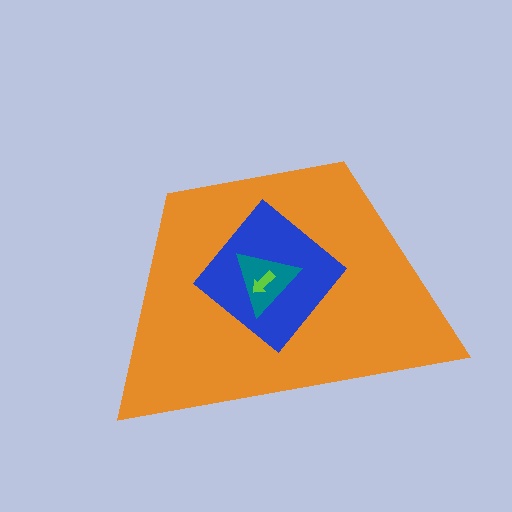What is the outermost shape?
The orange trapezoid.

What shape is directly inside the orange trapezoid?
The blue diamond.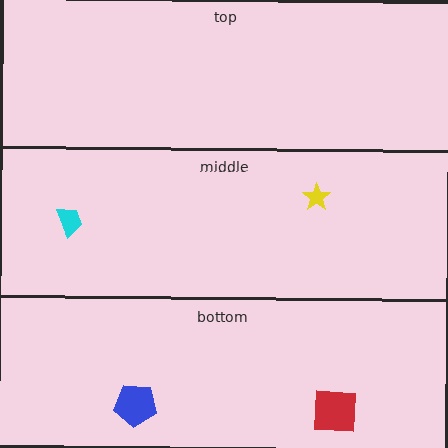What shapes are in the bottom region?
The blue pentagon, the red square.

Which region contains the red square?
The bottom region.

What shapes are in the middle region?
The cyan trapezoid, the yellow star.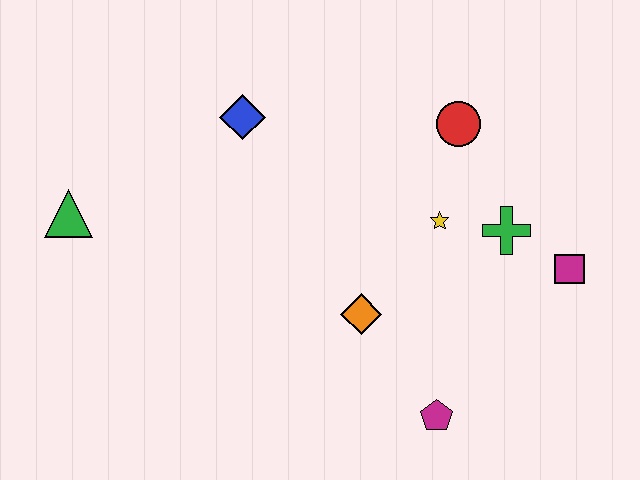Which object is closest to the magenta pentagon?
The orange diamond is closest to the magenta pentagon.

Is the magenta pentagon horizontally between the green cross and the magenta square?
No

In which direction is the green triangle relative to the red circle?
The green triangle is to the left of the red circle.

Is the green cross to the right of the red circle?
Yes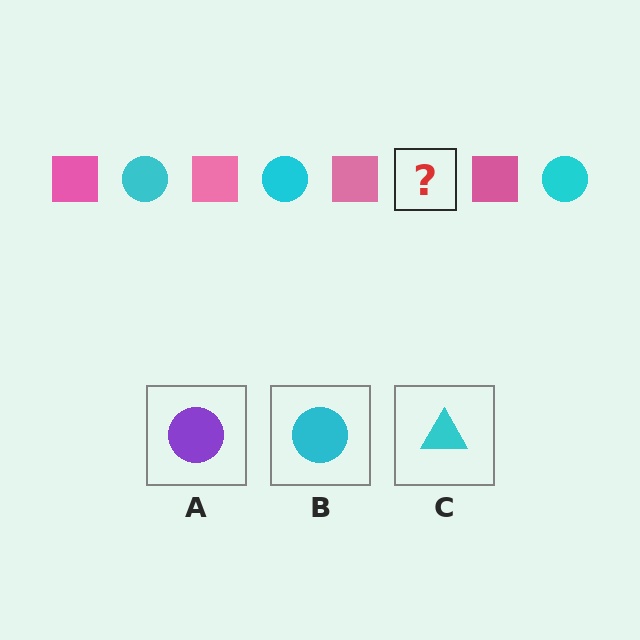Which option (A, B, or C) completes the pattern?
B.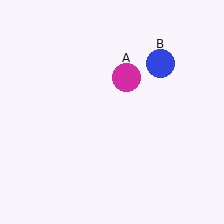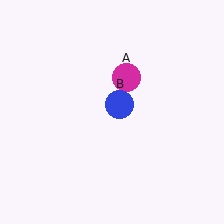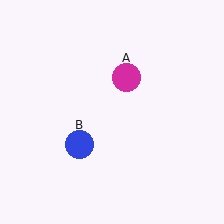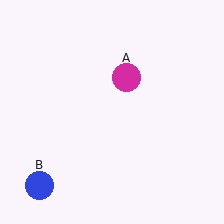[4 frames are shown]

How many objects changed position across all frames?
1 object changed position: blue circle (object B).